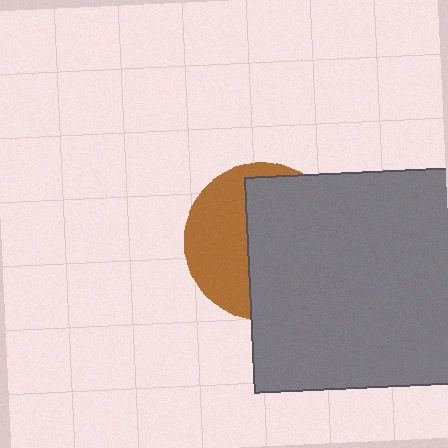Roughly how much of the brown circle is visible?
A small part of it is visible (roughly 40%).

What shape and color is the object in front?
The object in front is a gray square.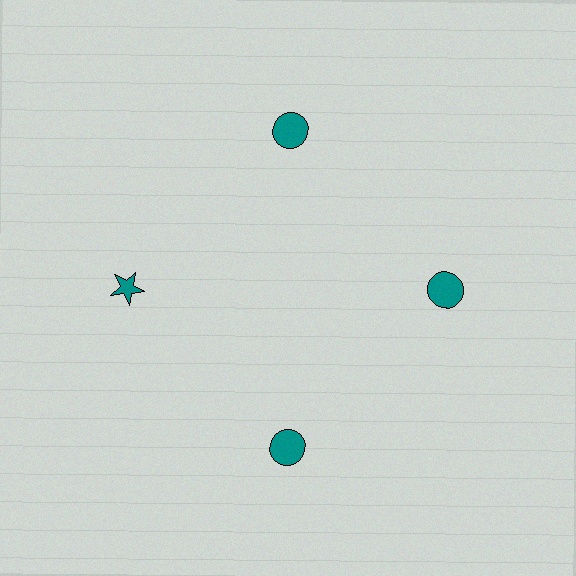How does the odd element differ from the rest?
It has a different shape: star instead of circle.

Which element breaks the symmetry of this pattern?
The teal star at roughly the 9 o'clock position breaks the symmetry. All other shapes are teal circles.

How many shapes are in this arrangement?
There are 4 shapes arranged in a ring pattern.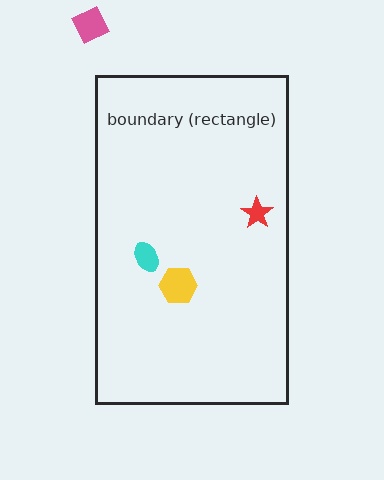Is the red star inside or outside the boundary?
Inside.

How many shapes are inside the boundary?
3 inside, 1 outside.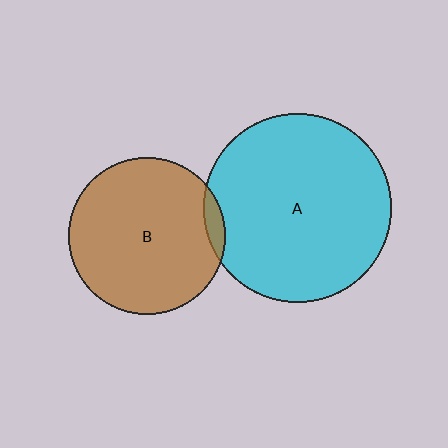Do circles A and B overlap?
Yes.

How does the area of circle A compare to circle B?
Approximately 1.4 times.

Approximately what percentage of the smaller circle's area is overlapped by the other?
Approximately 5%.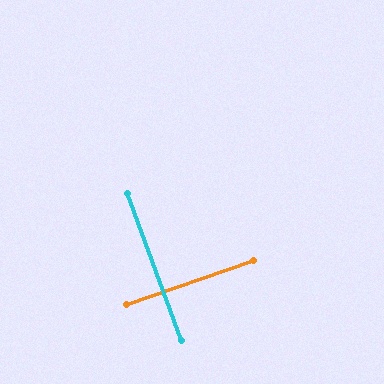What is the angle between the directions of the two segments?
Approximately 88 degrees.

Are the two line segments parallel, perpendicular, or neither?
Perpendicular — they meet at approximately 88°.